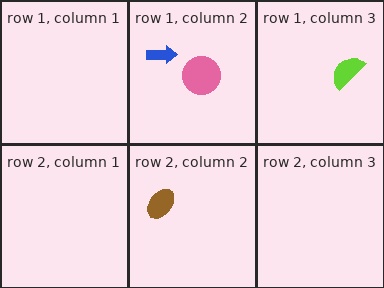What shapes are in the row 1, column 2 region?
The pink circle, the blue arrow.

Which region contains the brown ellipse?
The row 2, column 2 region.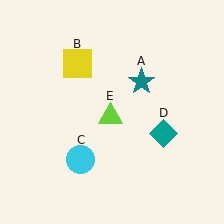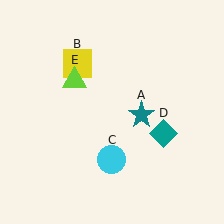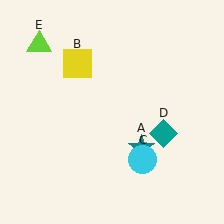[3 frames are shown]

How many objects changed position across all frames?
3 objects changed position: teal star (object A), cyan circle (object C), lime triangle (object E).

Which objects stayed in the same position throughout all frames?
Yellow square (object B) and teal diamond (object D) remained stationary.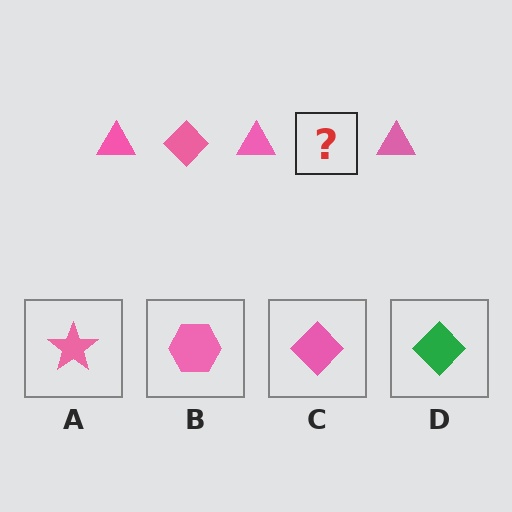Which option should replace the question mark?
Option C.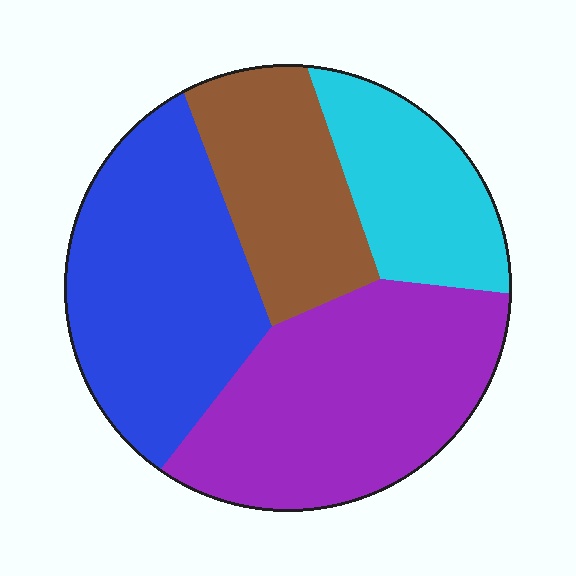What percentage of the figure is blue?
Blue covers 31% of the figure.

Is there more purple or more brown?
Purple.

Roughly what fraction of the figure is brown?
Brown takes up about one fifth (1/5) of the figure.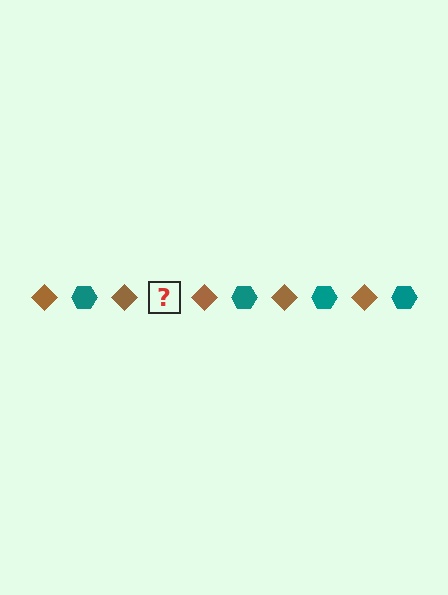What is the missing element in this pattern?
The missing element is a teal hexagon.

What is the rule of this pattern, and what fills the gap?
The rule is that the pattern alternates between brown diamond and teal hexagon. The gap should be filled with a teal hexagon.